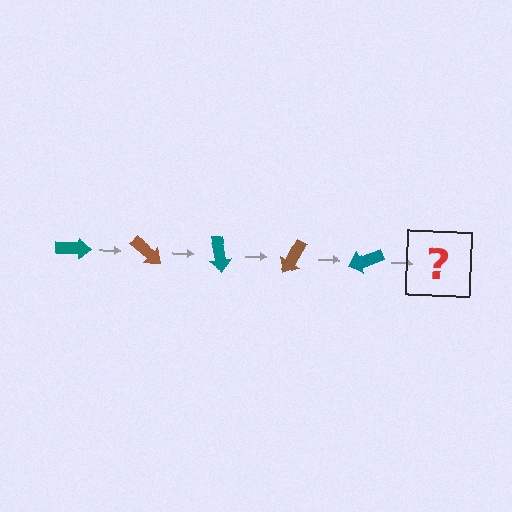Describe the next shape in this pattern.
It should be a brown arrow, rotated 200 degrees from the start.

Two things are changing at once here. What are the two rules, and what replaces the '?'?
The two rules are that it rotates 40 degrees each step and the color cycles through teal and brown. The '?' should be a brown arrow, rotated 200 degrees from the start.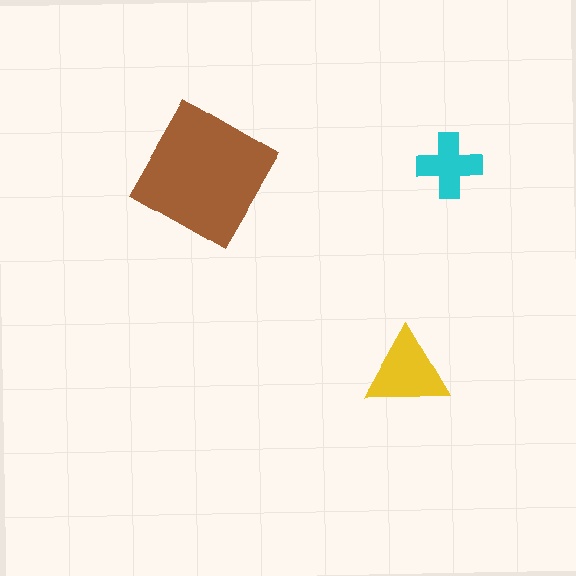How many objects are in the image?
There are 3 objects in the image.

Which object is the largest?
The brown square.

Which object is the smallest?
The cyan cross.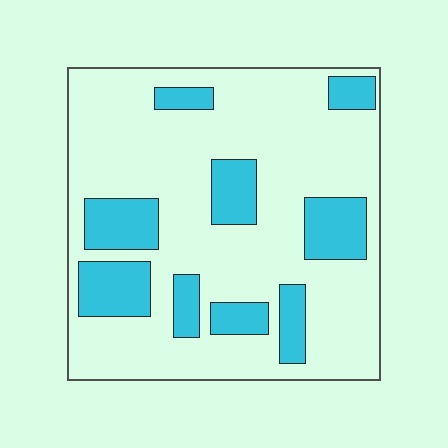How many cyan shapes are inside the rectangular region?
9.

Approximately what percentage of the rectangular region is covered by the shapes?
Approximately 25%.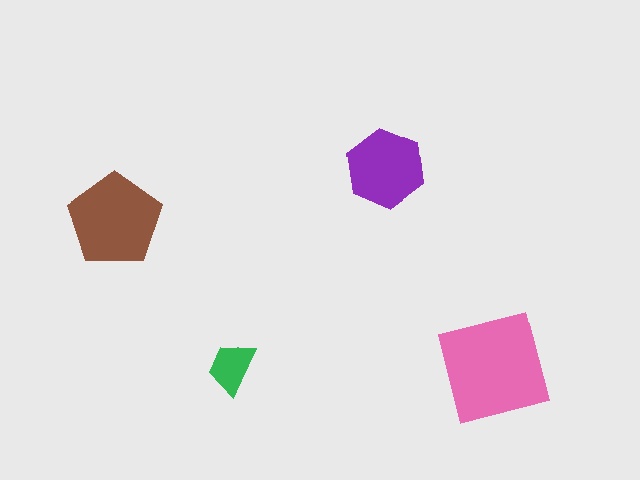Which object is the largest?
The pink square.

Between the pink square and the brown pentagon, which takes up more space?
The pink square.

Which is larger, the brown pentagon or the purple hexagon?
The brown pentagon.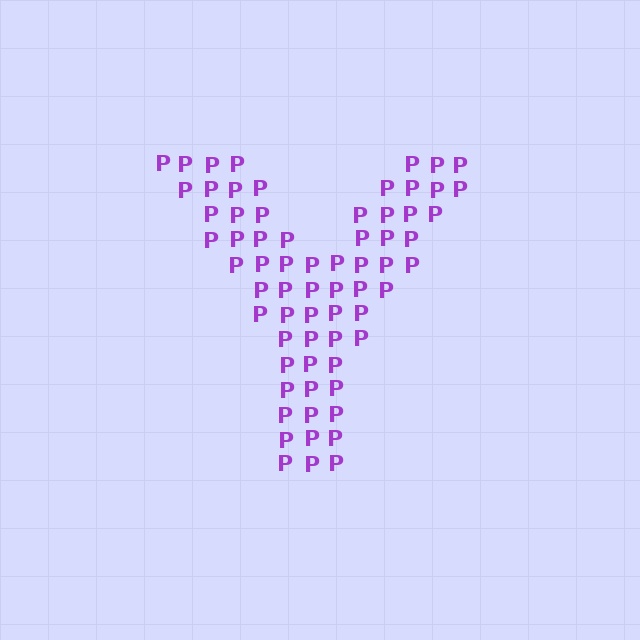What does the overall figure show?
The overall figure shows the letter Y.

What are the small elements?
The small elements are letter P's.